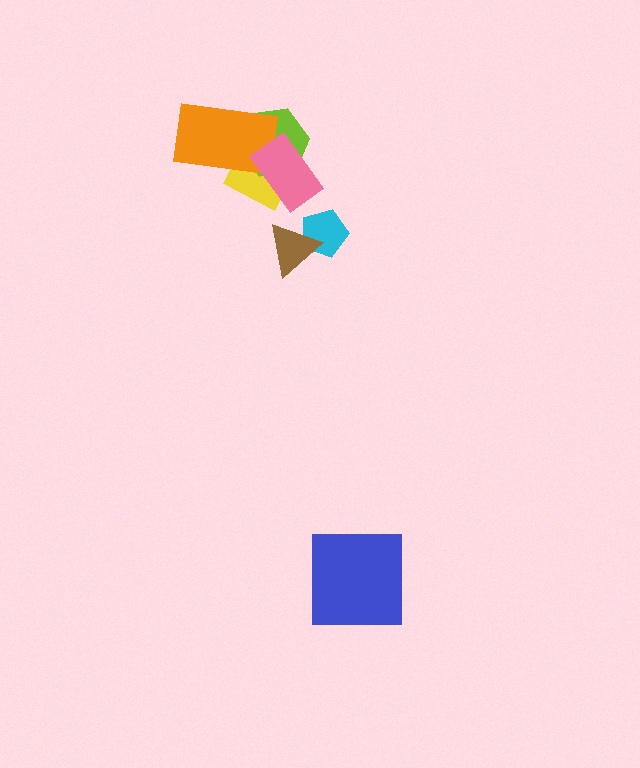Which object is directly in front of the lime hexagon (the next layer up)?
The orange rectangle is directly in front of the lime hexagon.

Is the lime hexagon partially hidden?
Yes, it is partially covered by another shape.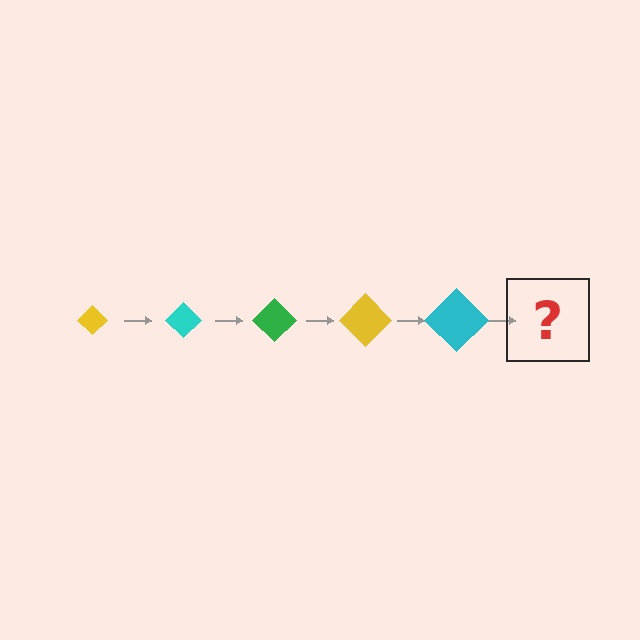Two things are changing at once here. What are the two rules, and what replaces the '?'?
The two rules are that the diamond grows larger each step and the color cycles through yellow, cyan, and green. The '?' should be a green diamond, larger than the previous one.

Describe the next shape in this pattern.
It should be a green diamond, larger than the previous one.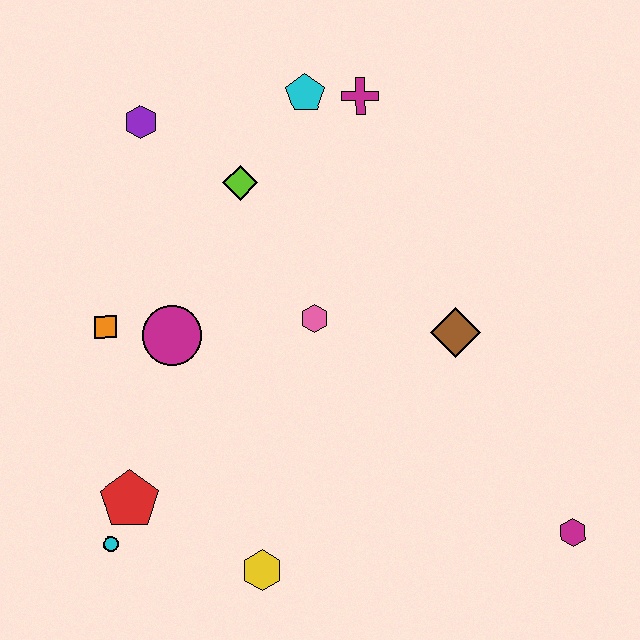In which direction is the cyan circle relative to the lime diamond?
The cyan circle is below the lime diamond.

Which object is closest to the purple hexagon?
The lime diamond is closest to the purple hexagon.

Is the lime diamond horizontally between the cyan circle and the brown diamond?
Yes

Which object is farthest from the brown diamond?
The cyan circle is farthest from the brown diamond.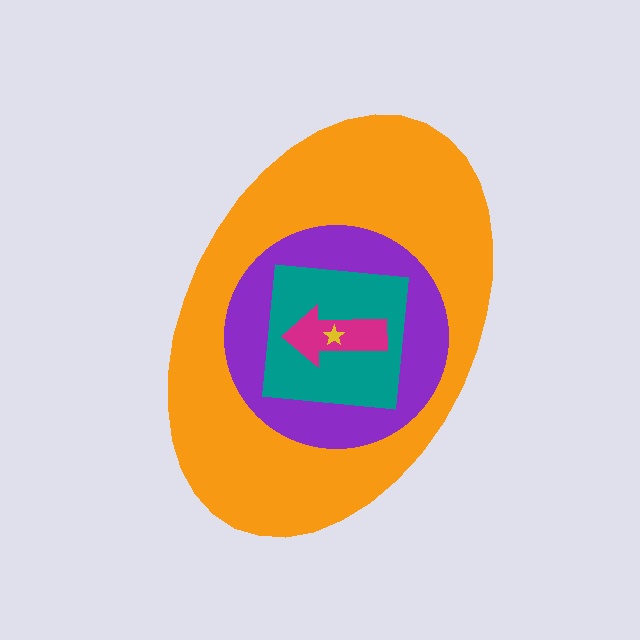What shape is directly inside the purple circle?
The teal square.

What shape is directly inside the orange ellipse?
The purple circle.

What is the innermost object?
The yellow star.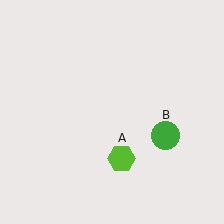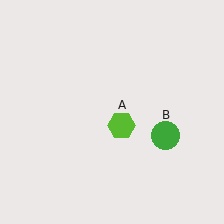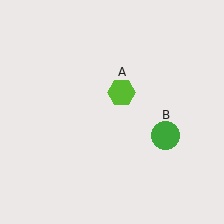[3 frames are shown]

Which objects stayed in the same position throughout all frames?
Green circle (object B) remained stationary.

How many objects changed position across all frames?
1 object changed position: lime hexagon (object A).